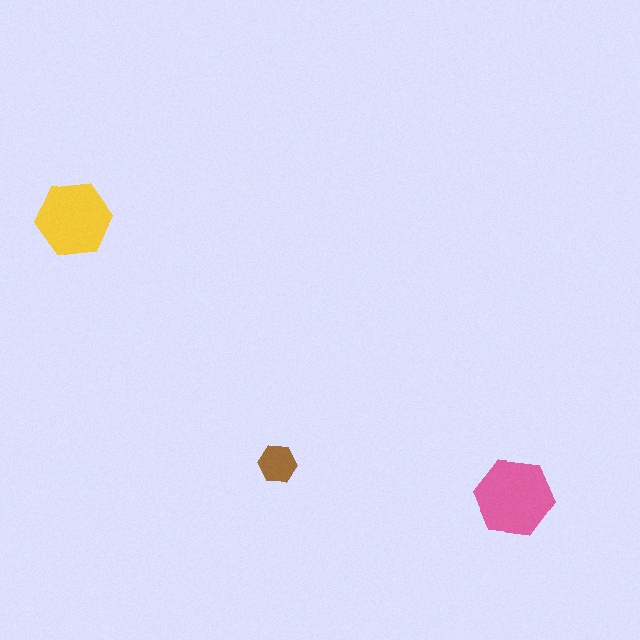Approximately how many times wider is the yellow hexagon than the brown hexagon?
About 2 times wider.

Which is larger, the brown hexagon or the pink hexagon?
The pink one.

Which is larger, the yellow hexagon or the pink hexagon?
The pink one.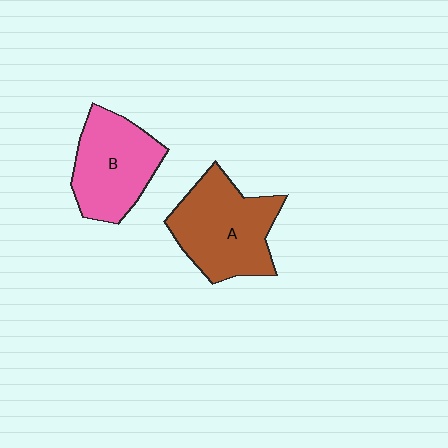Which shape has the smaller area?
Shape B (pink).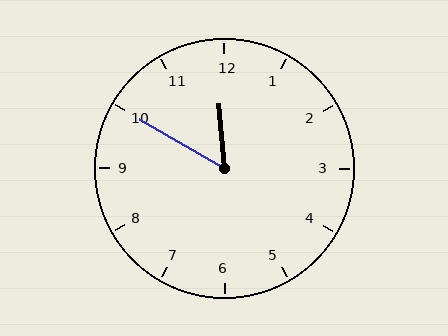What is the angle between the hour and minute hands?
Approximately 55 degrees.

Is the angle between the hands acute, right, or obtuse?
It is acute.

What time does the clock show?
11:50.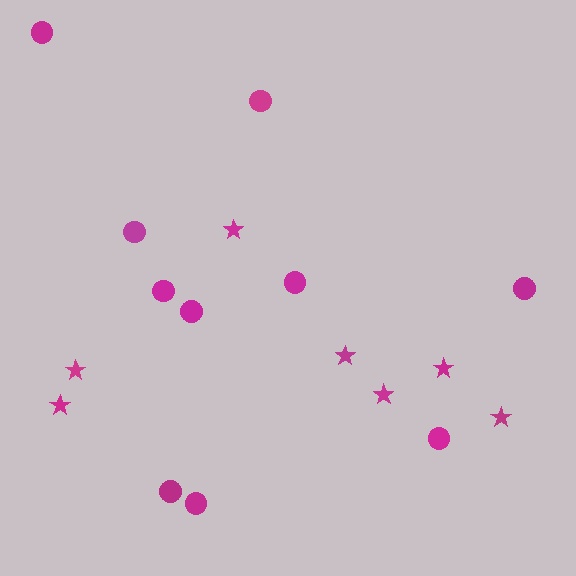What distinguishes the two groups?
There are 2 groups: one group of stars (7) and one group of circles (10).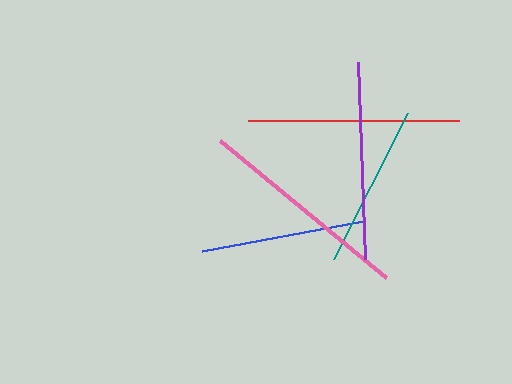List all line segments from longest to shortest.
From longest to shortest: pink, red, purple, teal, blue.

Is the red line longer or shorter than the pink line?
The pink line is longer than the red line.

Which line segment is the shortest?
The blue line is the shortest at approximately 163 pixels.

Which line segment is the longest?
The pink line is the longest at approximately 215 pixels.